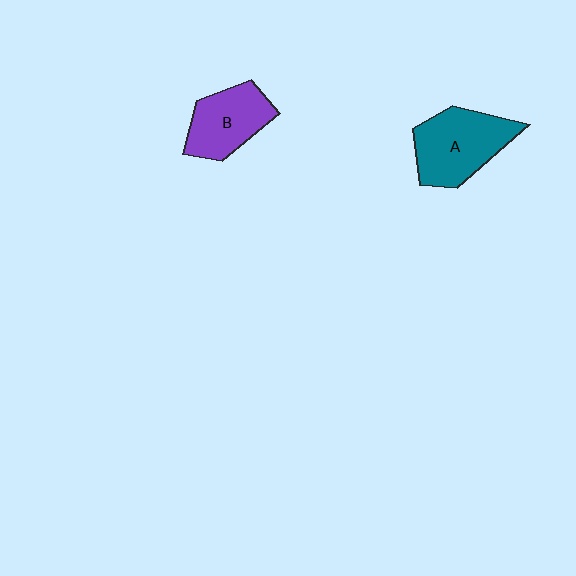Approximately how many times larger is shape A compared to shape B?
Approximately 1.3 times.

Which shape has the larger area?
Shape A (teal).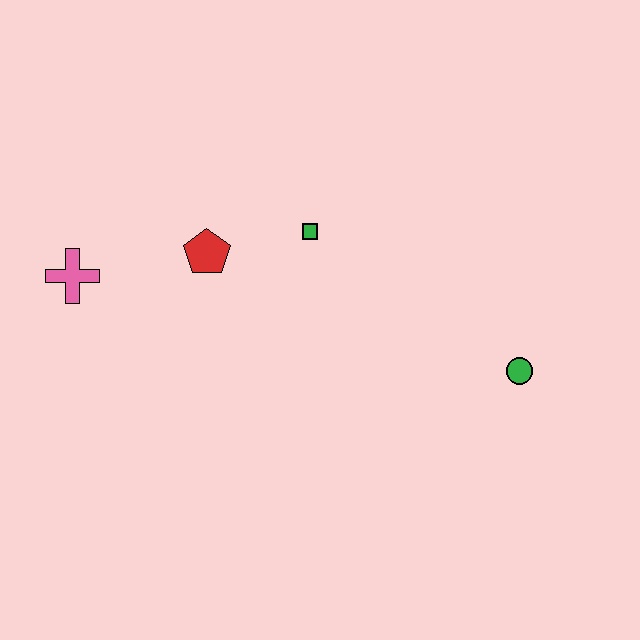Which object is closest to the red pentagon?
The green square is closest to the red pentagon.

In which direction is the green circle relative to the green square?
The green circle is to the right of the green square.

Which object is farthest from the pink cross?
The green circle is farthest from the pink cross.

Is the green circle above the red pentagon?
No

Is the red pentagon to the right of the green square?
No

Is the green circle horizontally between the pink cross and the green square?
No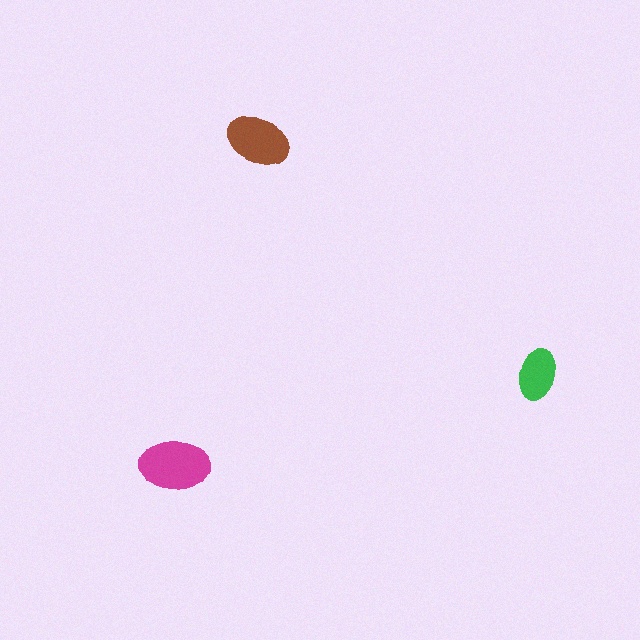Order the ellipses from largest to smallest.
the magenta one, the brown one, the green one.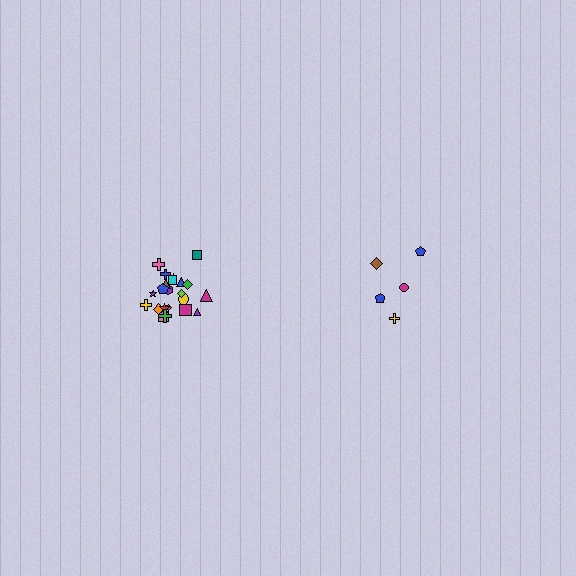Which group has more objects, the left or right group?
The left group.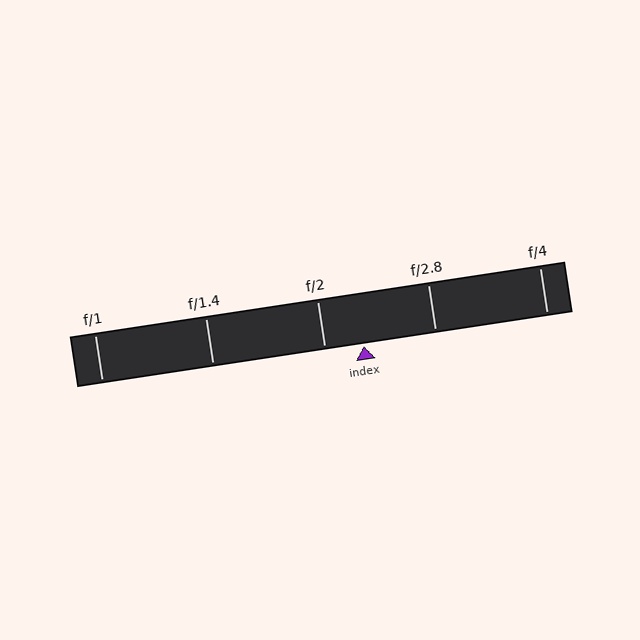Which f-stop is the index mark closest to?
The index mark is closest to f/2.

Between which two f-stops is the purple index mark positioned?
The index mark is between f/2 and f/2.8.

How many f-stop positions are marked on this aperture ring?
There are 5 f-stop positions marked.